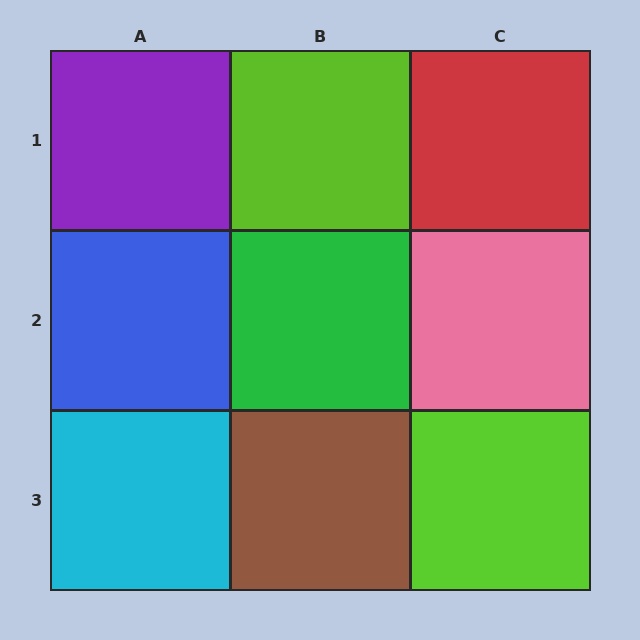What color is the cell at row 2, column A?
Blue.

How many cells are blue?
1 cell is blue.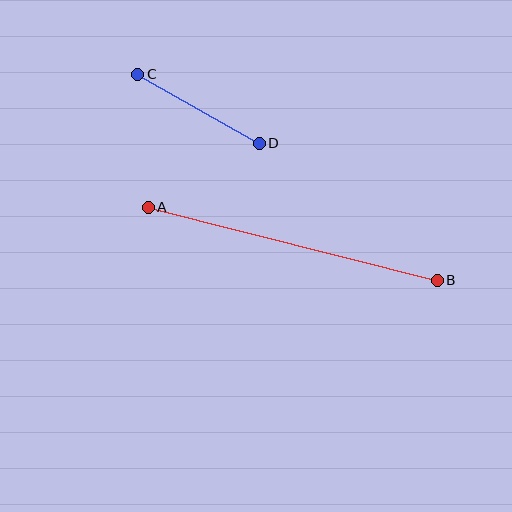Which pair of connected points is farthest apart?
Points A and B are farthest apart.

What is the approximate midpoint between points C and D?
The midpoint is at approximately (198, 109) pixels.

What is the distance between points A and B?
The distance is approximately 298 pixels.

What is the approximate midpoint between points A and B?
The midpoint is at approximately (293, 244) pixels.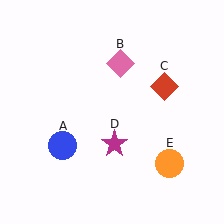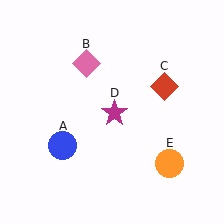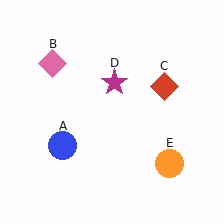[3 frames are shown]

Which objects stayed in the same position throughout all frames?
Blue circle (object A) and red diamond (object C) and orange circle (object E) remained stationary.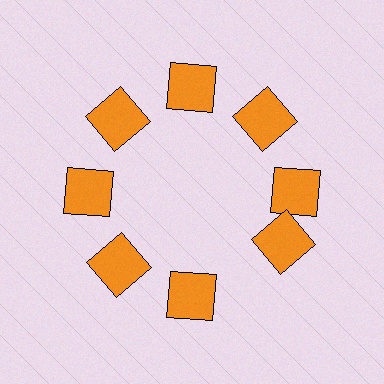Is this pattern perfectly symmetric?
No. The 8 orange squares are arranged in a ring, but one element near the 4 o'clock position is rotated out of alignment along the ring, breaking the 8-fold rotational symmetry.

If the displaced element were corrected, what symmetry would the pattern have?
It would have 8-fold rotational symmetry — the pattern would map onto itself every 45 degrees.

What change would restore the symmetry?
The symmetry would be restored by rotating it back into even spacing with its neighbors so that all 8 squares sit at equal angles and equal distance from the center.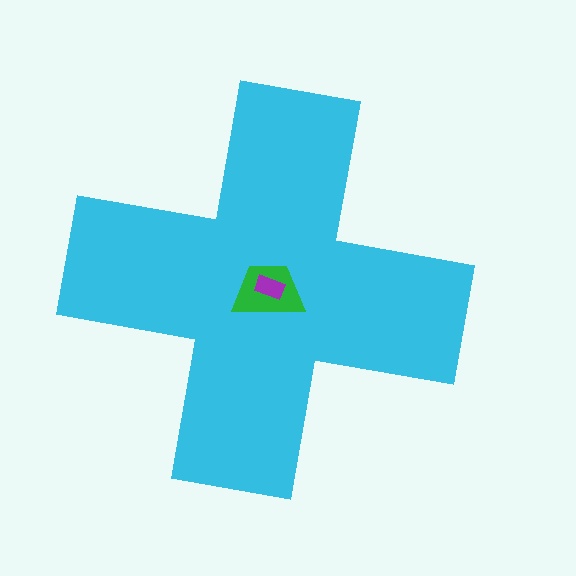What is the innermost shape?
The purple rectangle.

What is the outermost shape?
The cyan cross.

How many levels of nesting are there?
3.